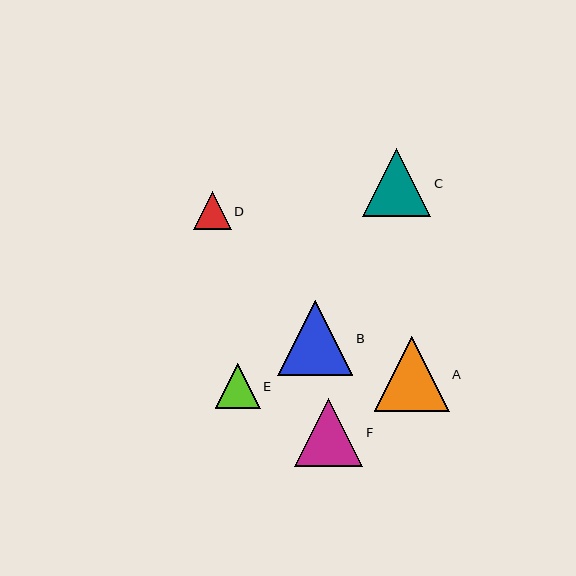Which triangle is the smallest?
Triangle D is the smallest with a size of approximately 38 pixels.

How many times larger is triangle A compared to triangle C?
Triangle A is approximately 1.1 times the size of triangle C.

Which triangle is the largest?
Triangle B is the largest with a size of approximately 75 pixels.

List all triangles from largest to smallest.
From largest to smallest: B, A, F, C, E, D.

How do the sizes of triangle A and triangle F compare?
Triangle A and triangle F are approximately the same size.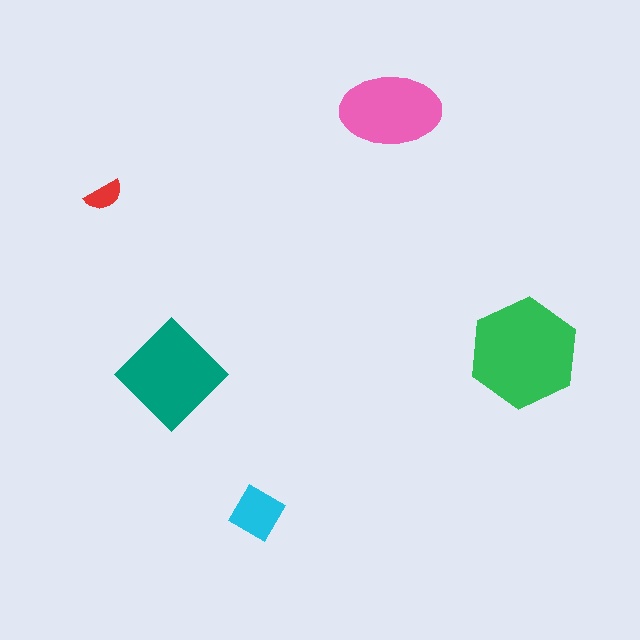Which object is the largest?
The green hexagon.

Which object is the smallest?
The red semicircle.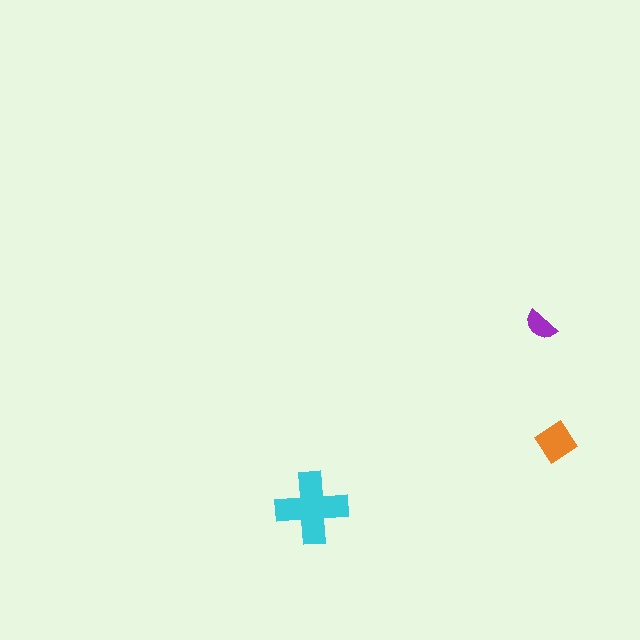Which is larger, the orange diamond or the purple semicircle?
The orange diamond.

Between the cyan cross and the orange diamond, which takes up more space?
The cyan cross.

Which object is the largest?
The cyan cross.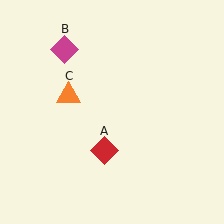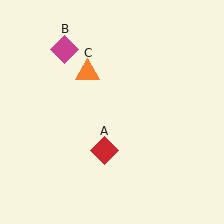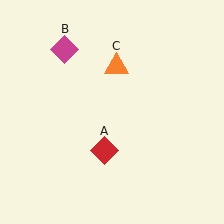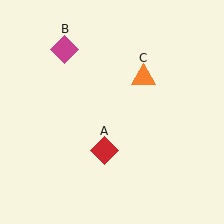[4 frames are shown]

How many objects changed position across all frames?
1 object changed position: orange triangle (object C).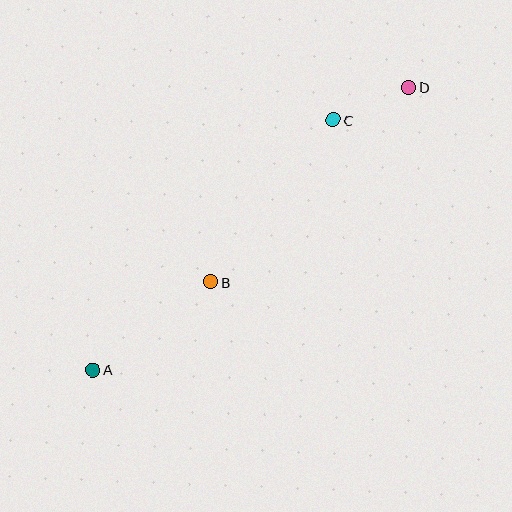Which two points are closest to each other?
Points C and D are closest to each other.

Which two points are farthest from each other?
Points A and D are farthest from each other.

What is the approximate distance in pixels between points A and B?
The distance between A and B is approximately 147 pixels.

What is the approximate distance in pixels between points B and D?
The distance between B and D is approximately 278 pixels.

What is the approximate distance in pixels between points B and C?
The distance between B and C is approximately 203 pixels.